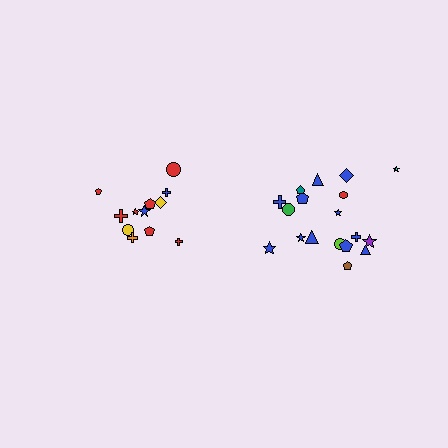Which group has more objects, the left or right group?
The right group.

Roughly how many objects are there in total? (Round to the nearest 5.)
Roughly 30 objects in total.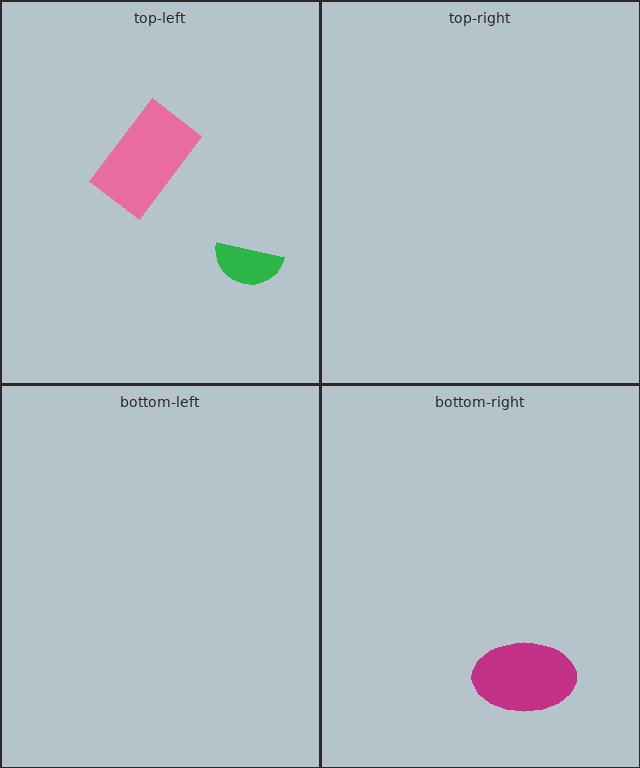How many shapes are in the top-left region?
2.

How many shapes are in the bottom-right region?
1.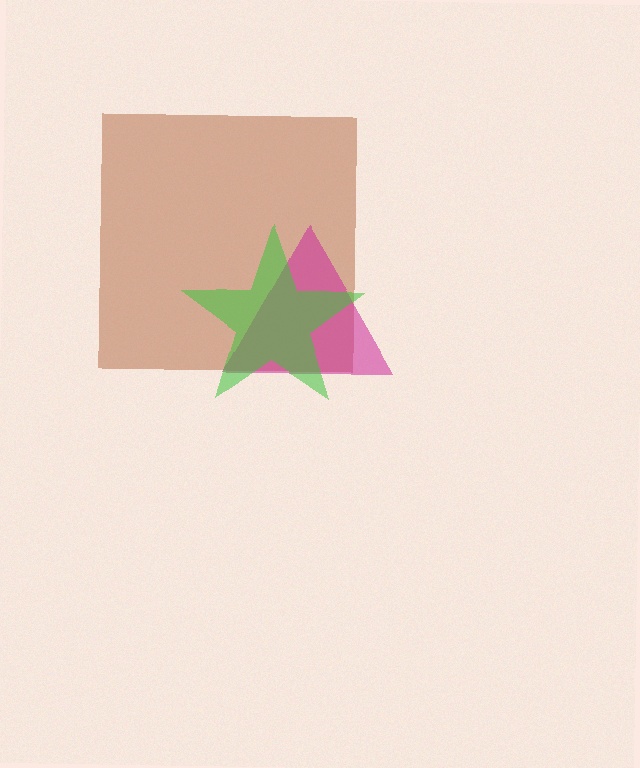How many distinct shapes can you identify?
There are 3 distinct shapes: a brown square, a magenta triangle, a green star.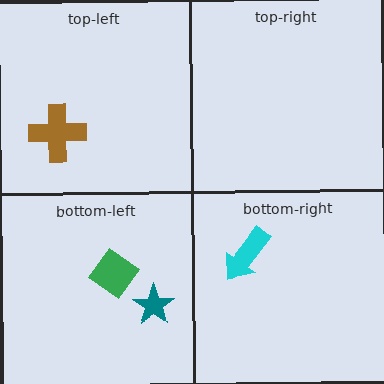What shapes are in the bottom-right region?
The cyan arrow.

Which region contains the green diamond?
The bottom-left region.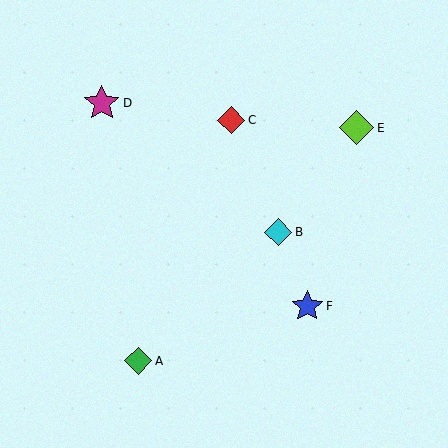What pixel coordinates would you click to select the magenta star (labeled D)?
Click at (102, 103) to select the magenta star D.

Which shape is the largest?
The magenta star (labeled D) is the largest.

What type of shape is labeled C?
Shape C is a red diamond.